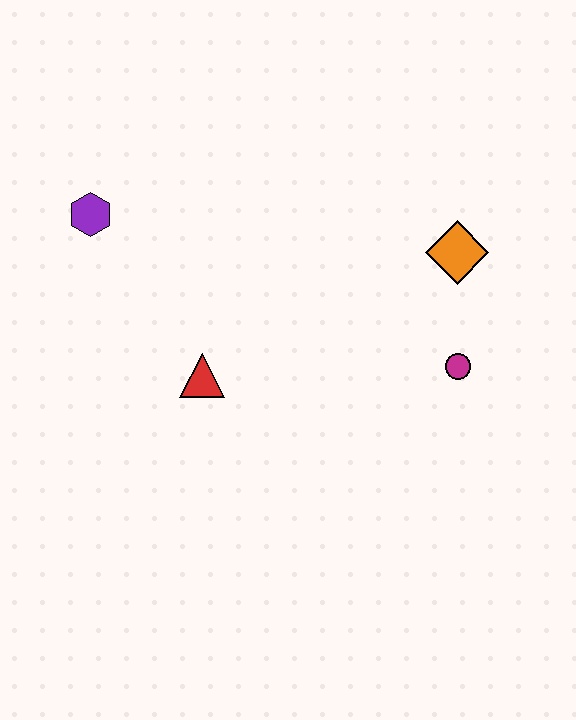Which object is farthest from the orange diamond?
The purple hexagon is farthest from the orange diamond.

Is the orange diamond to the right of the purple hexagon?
Yes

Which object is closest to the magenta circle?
The orange diamond is closest to the magenta circle.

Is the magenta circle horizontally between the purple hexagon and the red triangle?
No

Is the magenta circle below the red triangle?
No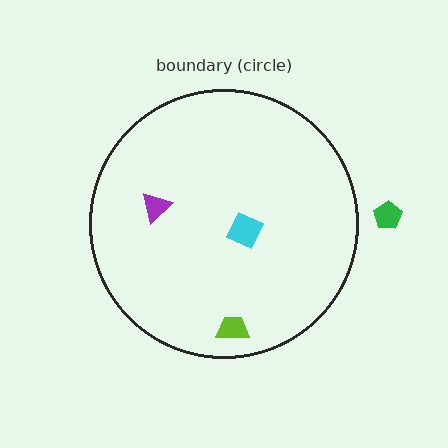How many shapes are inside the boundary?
3 inside, 1 outside.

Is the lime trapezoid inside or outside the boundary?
Inside.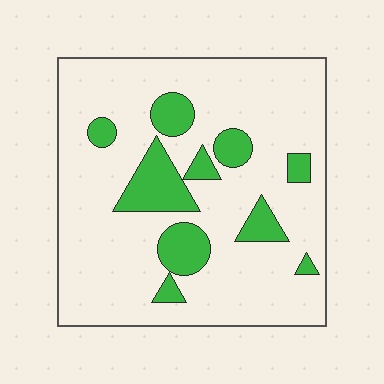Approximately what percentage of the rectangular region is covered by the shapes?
Approximately 20%.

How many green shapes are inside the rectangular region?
10.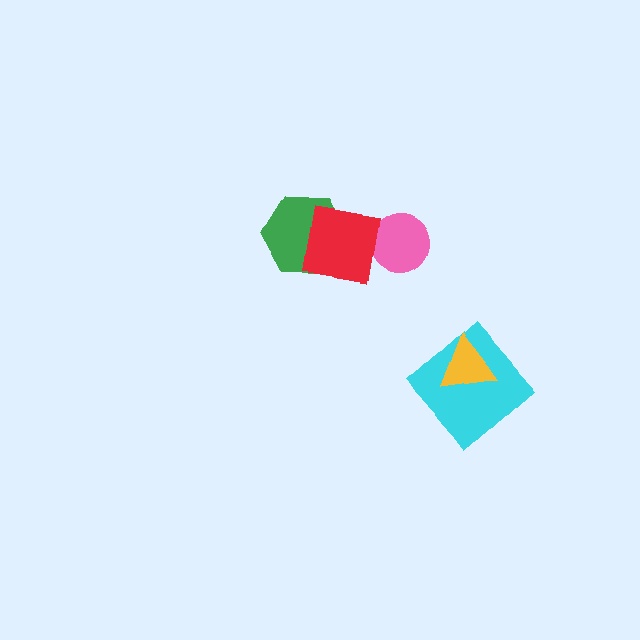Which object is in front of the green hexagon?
The red square is in front of the green hexagon.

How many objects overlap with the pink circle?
1 object overlaps with the pink circle.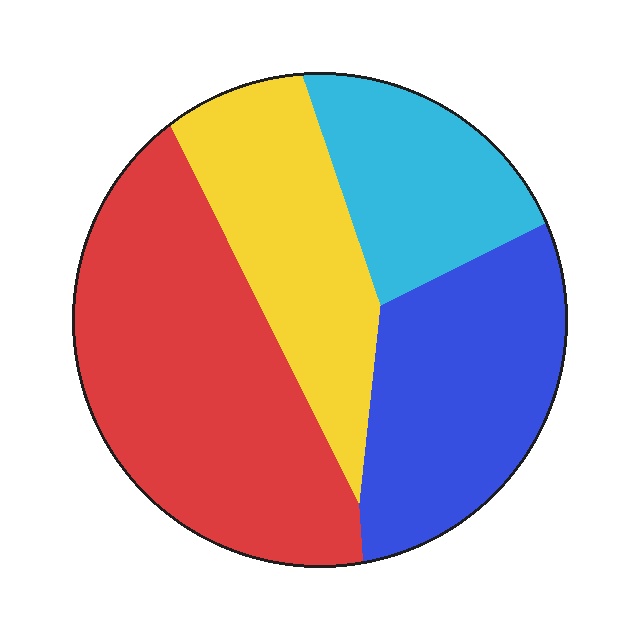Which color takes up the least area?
Cyan, at roughly 15%.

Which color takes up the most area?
Red, at roughly 40%.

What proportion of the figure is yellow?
Yellow takes up between a sixth and a third of the figure.